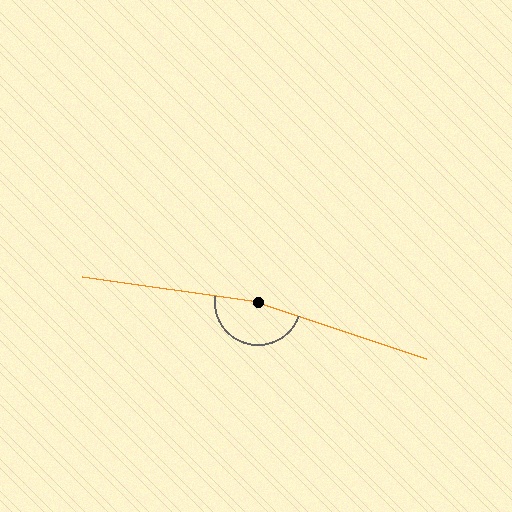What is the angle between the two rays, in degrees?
Approximately 170 degrees.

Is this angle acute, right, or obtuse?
It is obtuse.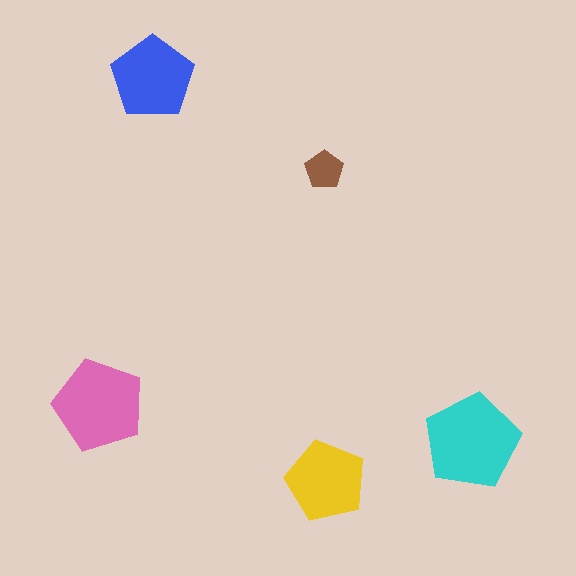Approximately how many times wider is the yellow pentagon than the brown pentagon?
About 2 times wider.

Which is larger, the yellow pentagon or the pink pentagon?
The pink one.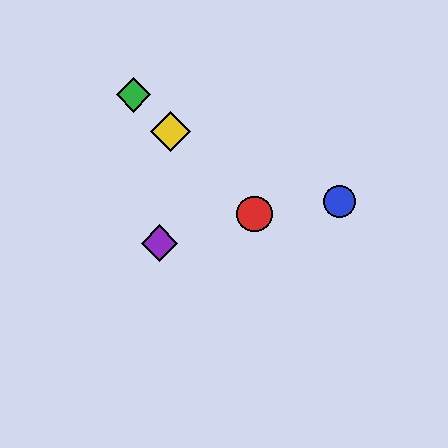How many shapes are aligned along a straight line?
3 shapes (the red circle, the green diamond, the yellow diamond) are aligned along a straight line.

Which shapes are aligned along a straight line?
The red circle, the green diamond, the yellow diamond are aligned along a straight line.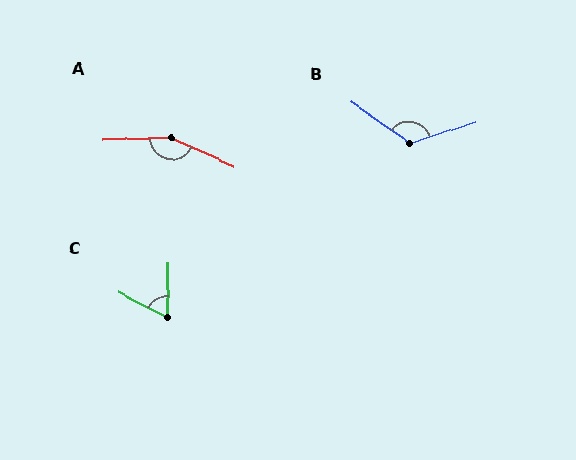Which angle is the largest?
A, at approximately 154 degrees.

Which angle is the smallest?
C, at approximately 63 degrees.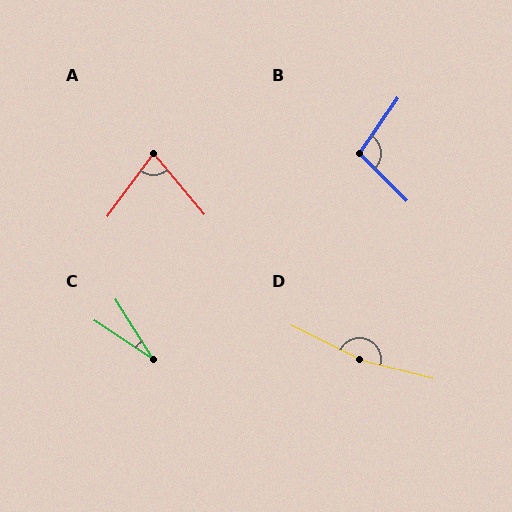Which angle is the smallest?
C, at approximately 25 degrees.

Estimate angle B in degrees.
Approximately 101 degrees.